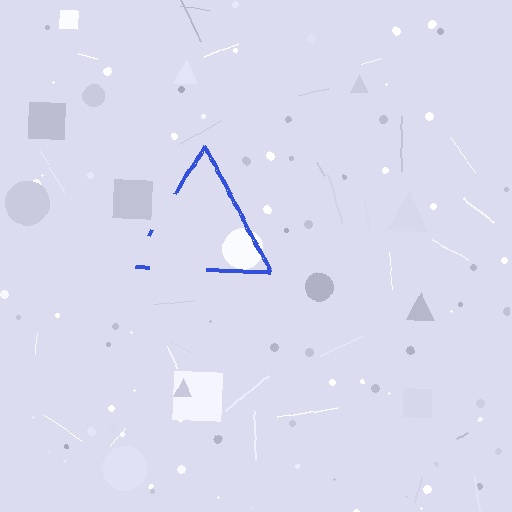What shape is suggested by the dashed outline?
The dashed outline suggests a triangle.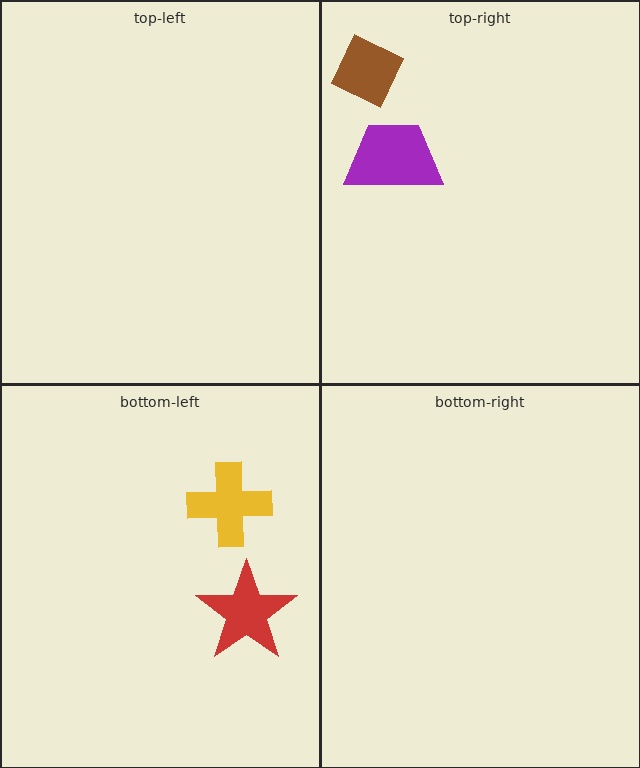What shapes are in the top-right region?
The purple trapezoid, the brown diamond.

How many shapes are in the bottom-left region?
2.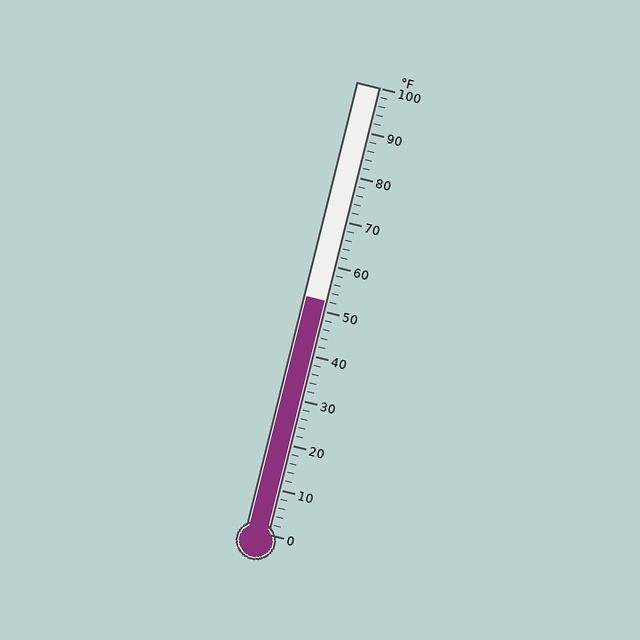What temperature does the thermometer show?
The thermometer shows approximately 52°F.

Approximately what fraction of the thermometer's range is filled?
The thermometer is filled to approximately 50% of its range.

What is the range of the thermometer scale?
The thermometer scale ranges from 0°F to 100°F.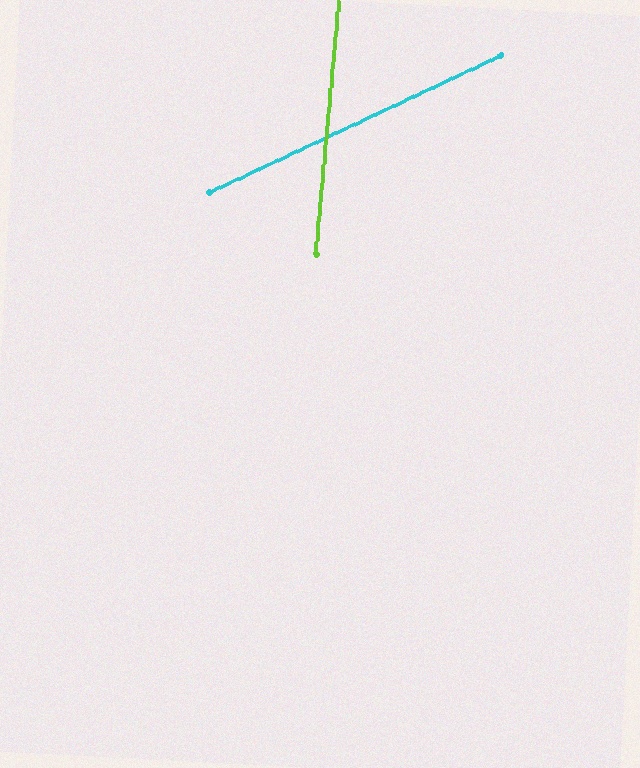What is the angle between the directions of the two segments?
Approximately 60 degrees.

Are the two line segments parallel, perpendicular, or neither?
Neither parallel nor perpendicular — they differ by about 60°.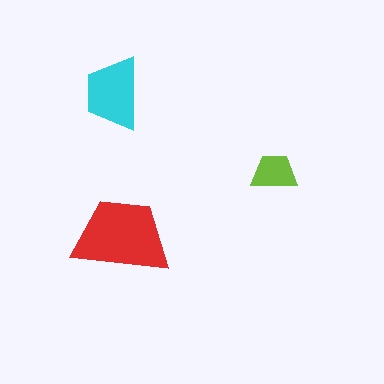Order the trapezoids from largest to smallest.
the red one, the cyan one, the lime one.